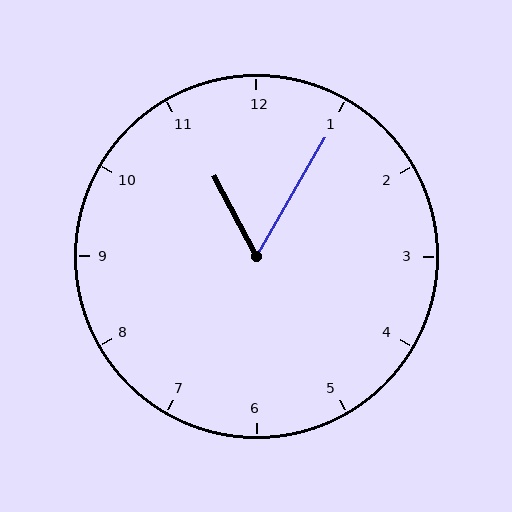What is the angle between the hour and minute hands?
Approximately 58 degrees.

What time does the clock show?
11:05.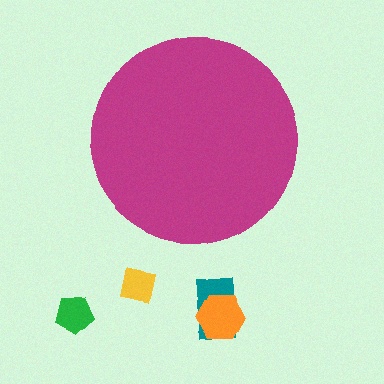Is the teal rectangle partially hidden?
No, the teal rectangle is fully visible.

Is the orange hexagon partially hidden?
No, the orange hexagon is fully visible.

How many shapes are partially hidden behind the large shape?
0 shapes are partially hidden.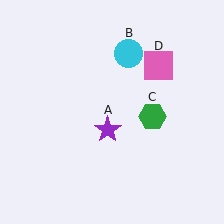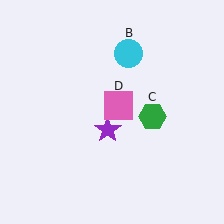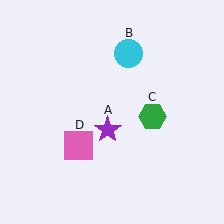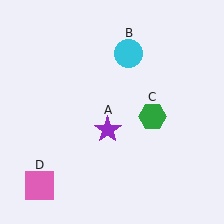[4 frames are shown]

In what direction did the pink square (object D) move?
The pink square (object D) moved down and to the left.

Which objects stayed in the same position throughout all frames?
Purple star (object A) and cyan circle (object B) and green hexagon (object C) remained stationary.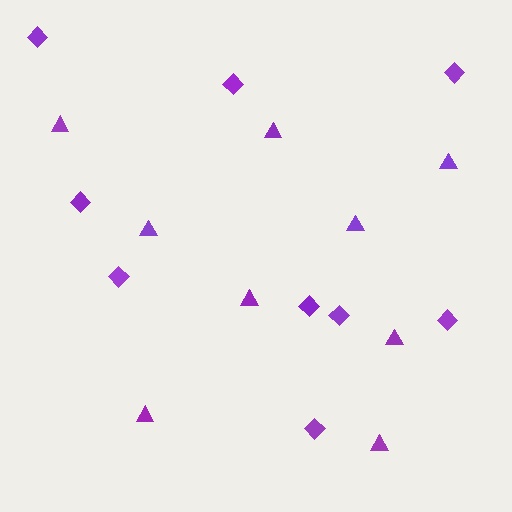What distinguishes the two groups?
There are 2 groups: one group of diamonds (9) and one group of triangles (9).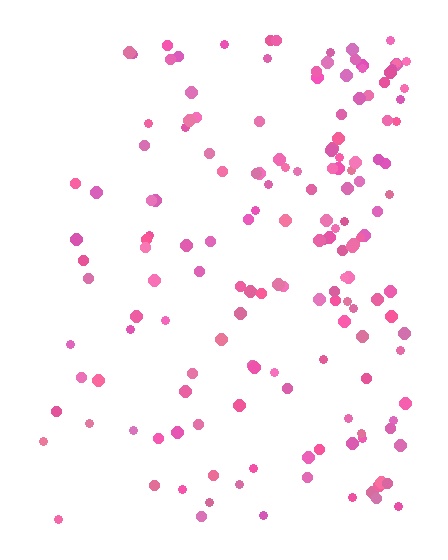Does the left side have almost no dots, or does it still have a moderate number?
Still a moderate number, just noticeably fewer than the right.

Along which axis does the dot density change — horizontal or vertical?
Horizontal.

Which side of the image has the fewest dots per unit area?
The left.